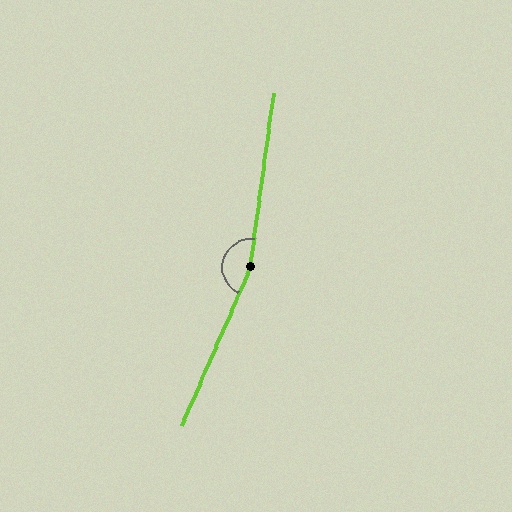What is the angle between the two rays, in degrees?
Approximately 165 degrees.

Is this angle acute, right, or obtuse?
It is obtuse.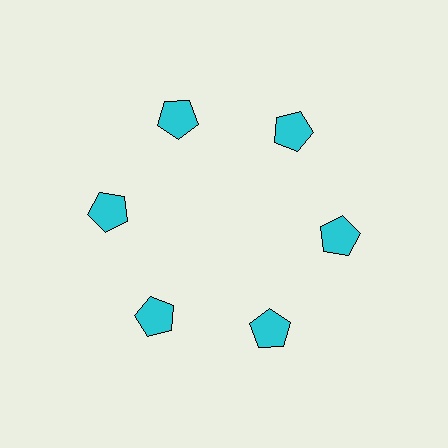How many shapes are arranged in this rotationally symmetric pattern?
There are 6 shapes, arranged in 6 groups of 1.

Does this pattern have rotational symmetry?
Yes, this pattern has 6-fold rotational symmetry. It looks the same after rotating 60 degrees around the center.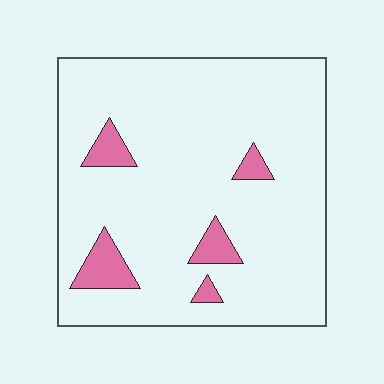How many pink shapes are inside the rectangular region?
5.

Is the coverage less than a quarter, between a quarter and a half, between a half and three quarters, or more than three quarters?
Less than a quarter.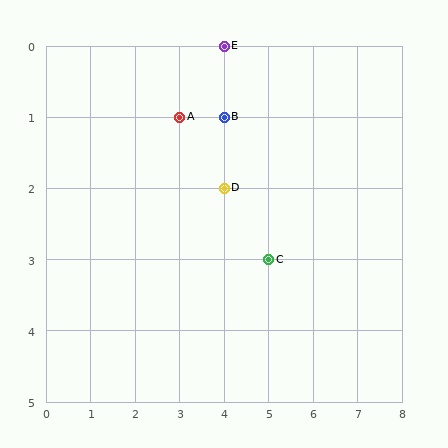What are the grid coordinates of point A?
Point A is at grid coordinates (3, 1).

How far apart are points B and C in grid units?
Points B and C are 1 column and 2 rows apart (about 2.2 grid units diagonally).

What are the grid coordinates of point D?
Point D is at grid coordinates (4, 2).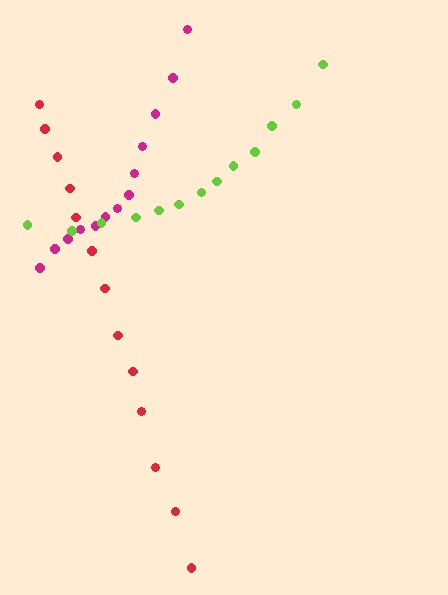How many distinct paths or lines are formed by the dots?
There are 3 distinct paths.